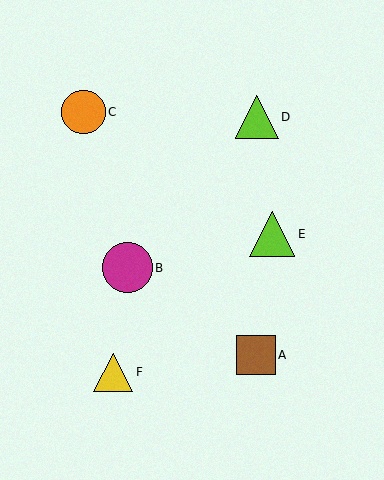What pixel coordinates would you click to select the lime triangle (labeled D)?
Click at (257, 117) to select the lime triangle D.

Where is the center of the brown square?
The center of the brown square is at (256, 355).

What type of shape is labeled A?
Shape A is a brown square.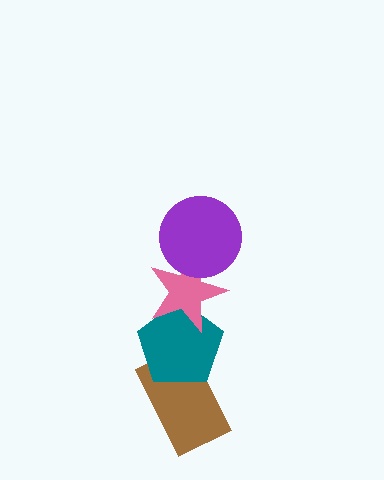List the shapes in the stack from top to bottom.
From top to bottom: the purple circle, the pink star, the teal pentagon, the brown rectangle.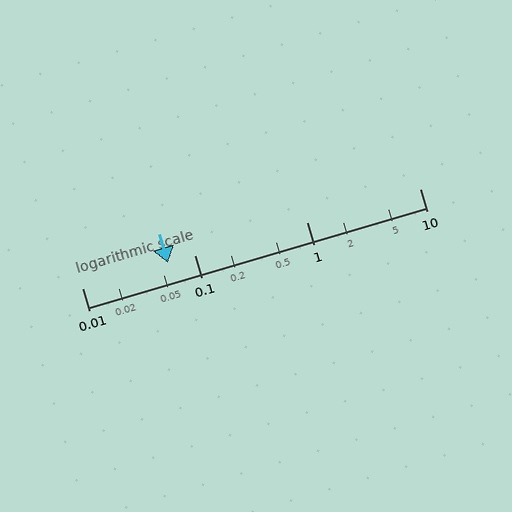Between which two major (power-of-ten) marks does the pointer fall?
The pointer is between 0.01 and 0.1.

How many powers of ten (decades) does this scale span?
The scale spans 3 decades, from 0.01 to 10.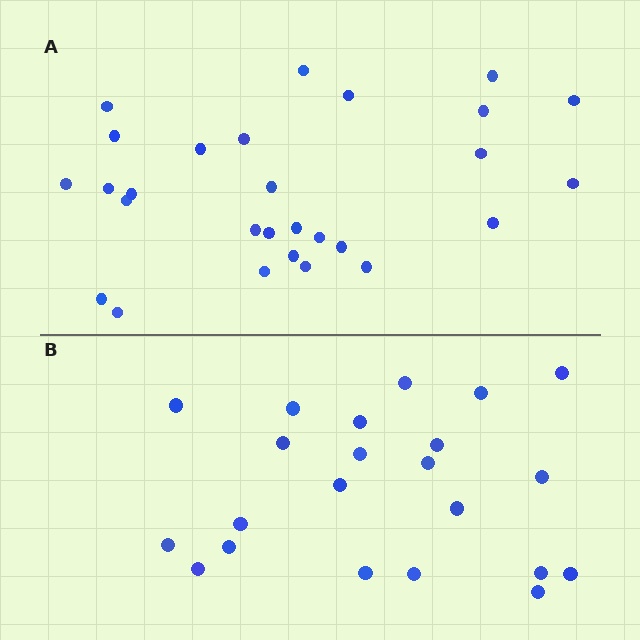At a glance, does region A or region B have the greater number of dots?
Region A (the top region) has more dots.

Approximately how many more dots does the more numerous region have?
Region A has about 6 more dots than region B.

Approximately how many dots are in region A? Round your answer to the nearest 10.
About 30 dots. (The exact count is 28, which rounds to 30.)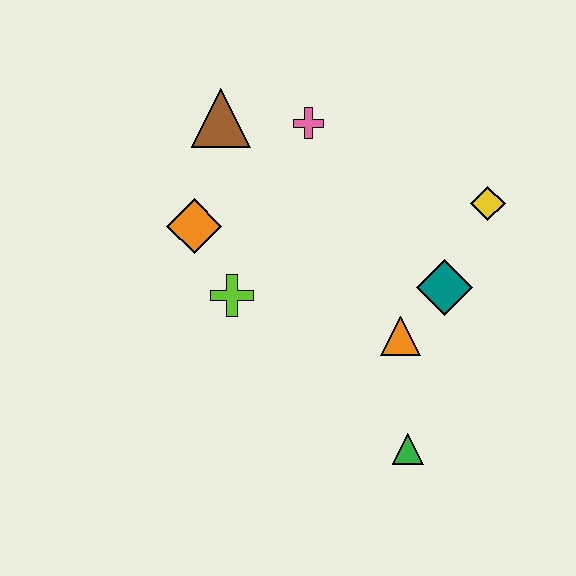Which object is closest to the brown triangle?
The pink cross is closest to the brown triangle.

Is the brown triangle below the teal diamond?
No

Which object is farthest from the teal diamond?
The brown triangle is farthest from the teal diamond.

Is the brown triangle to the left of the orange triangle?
Yes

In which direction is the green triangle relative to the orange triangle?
The green triangle is below the orange triangle.